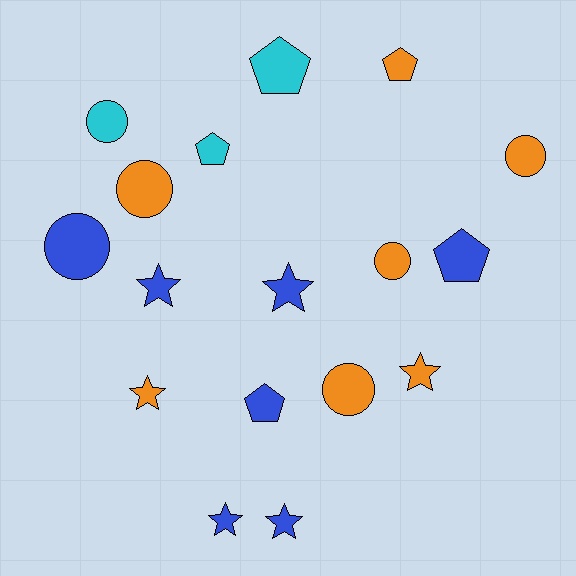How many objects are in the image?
There are 17 objects.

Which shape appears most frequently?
Circle, with 6 objects.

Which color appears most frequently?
Orange, with 7 objects.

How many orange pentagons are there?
There is 1 orange pentagon.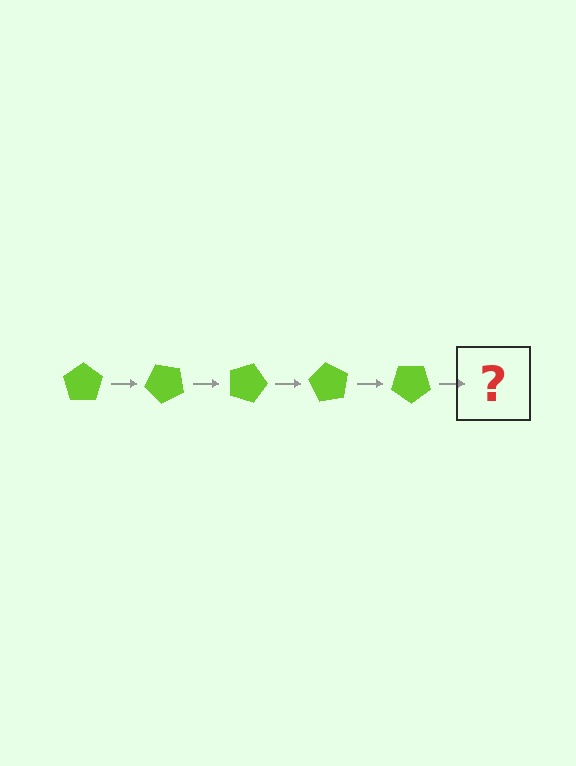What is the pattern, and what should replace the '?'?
The pattern is that the pentagon rotates 45 degrees each step. The '?' should be a lime pentagon rotated 225 degrees.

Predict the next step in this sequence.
The next step is a lime pentagon rotated 225 degrees.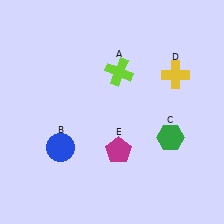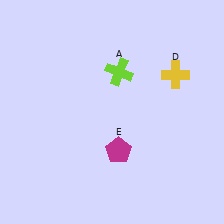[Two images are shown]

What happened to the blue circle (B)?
The blue circle (B) was removed in Image 2. It was in the bottom-left area of Image 1.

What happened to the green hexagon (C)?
The green hexagon (C) was removed in Image 2. It was in the bottom-right area of Image 1.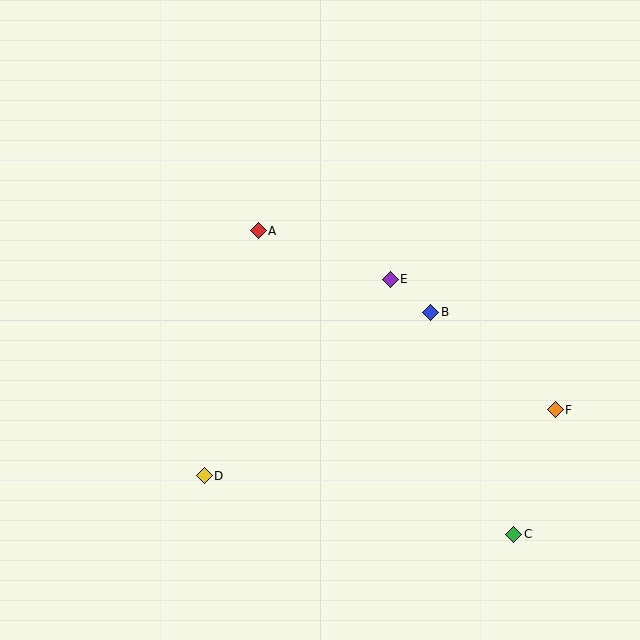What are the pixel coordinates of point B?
Point B is at (431, 312).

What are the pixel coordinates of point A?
Point A is at (258, 231).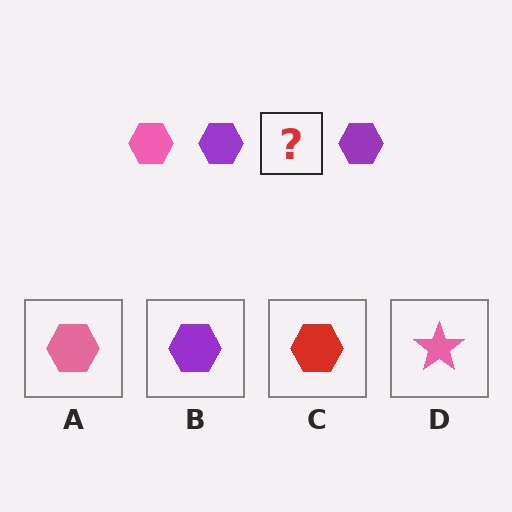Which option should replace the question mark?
Option A.